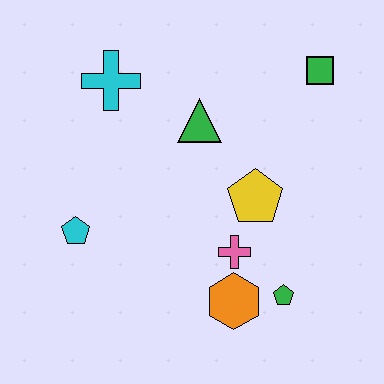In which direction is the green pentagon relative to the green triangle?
The green pentagon is below the green triangle.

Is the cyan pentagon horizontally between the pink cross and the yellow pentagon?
No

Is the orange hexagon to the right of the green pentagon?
No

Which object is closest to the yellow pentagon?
The pink cross is closest to the yellow pentagon.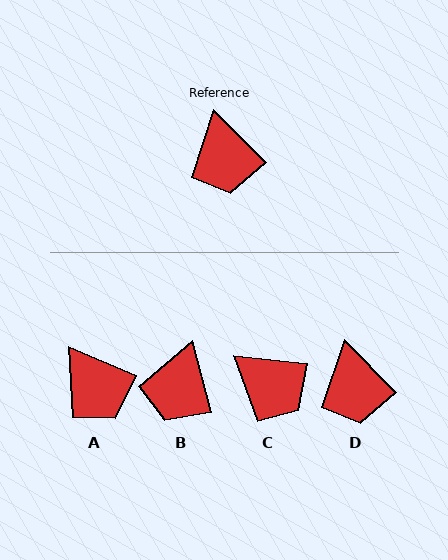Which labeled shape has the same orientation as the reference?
D.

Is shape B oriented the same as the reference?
No, it is off by about 31 degrees.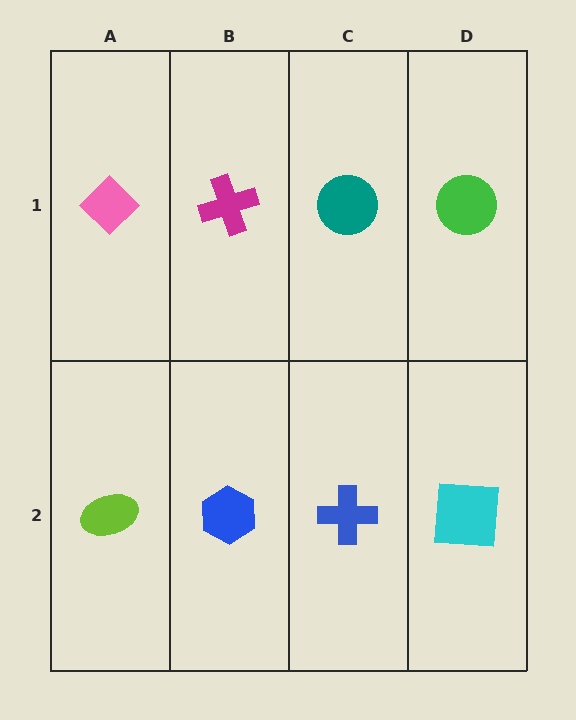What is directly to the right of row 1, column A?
A magenta cross.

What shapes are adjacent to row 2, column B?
A magenta cross (row 1, column B), a lime ellipse (row 2, column A), a blue cross (row 2, column C).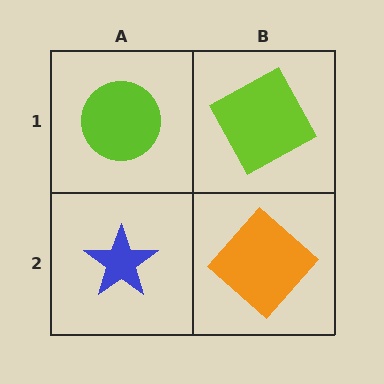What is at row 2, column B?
An orange diamond.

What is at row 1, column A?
A lime circle.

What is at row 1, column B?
A lime square.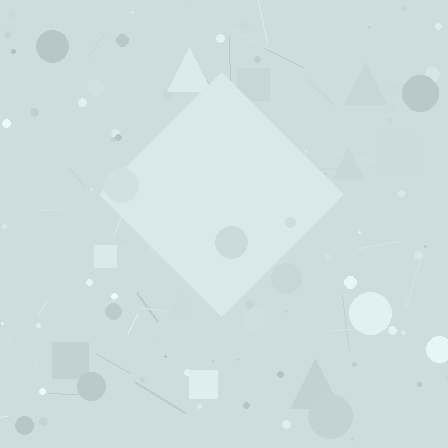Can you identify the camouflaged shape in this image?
The camouflaged shape is a diamond.